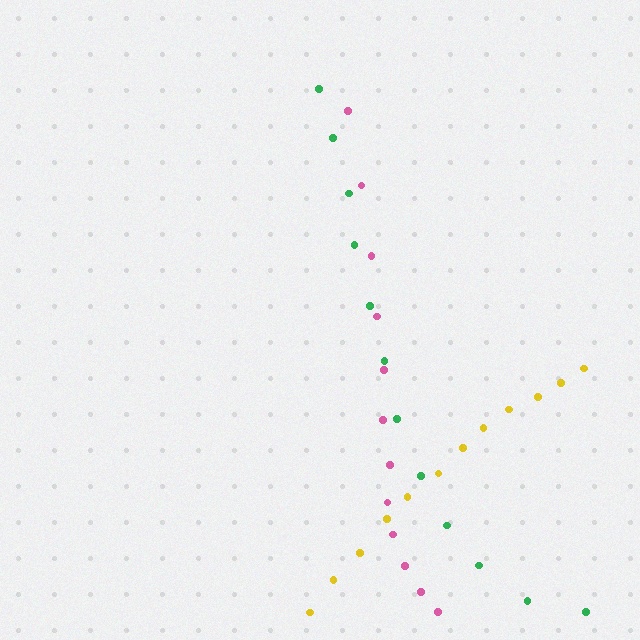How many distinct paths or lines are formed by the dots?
There are 3 distinct paths.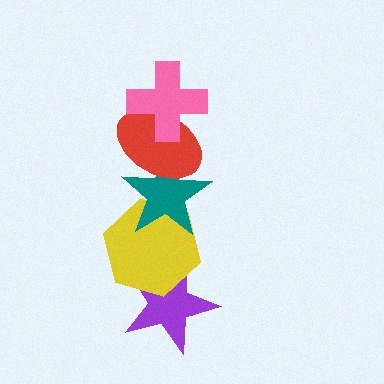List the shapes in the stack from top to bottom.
From top to bottom: the pink cross, the red ellipse, the teal star, the yellow hexagon, the purple star.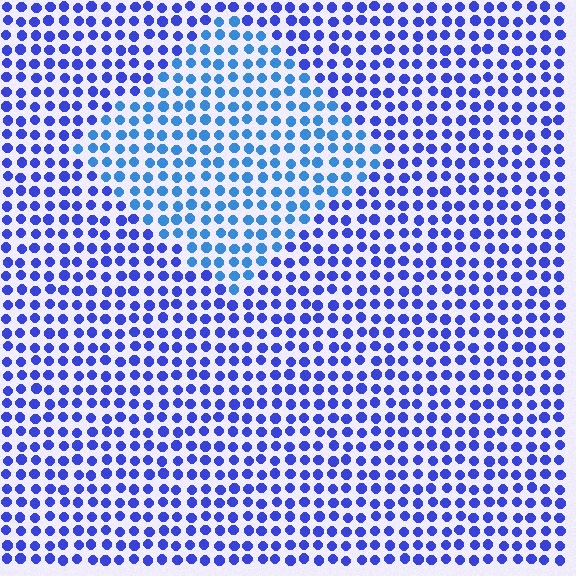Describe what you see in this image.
The image is filled with small blue elements in a uniform arrangement. A diamond-shaped region is visible where the elements are tinted to a slightly different hue, forming a subtle color boundary.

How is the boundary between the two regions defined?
The boundary is defined purely by a slight shift in hue (about 28 degrees). Spacing, size, and orientation are identical on both sides.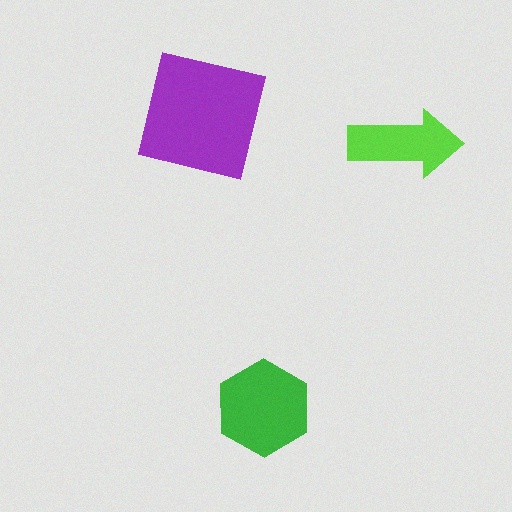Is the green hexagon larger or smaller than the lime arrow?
Larger.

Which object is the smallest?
The lime arrow.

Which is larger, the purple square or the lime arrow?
The purple square.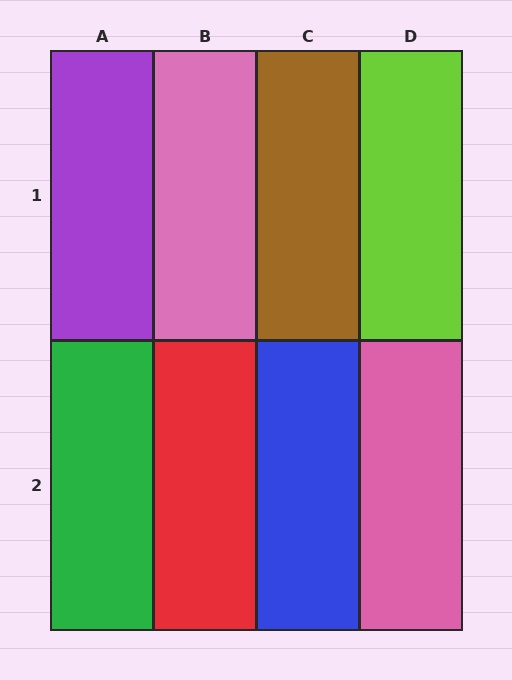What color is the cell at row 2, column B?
Red.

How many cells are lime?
1 cell is lime.